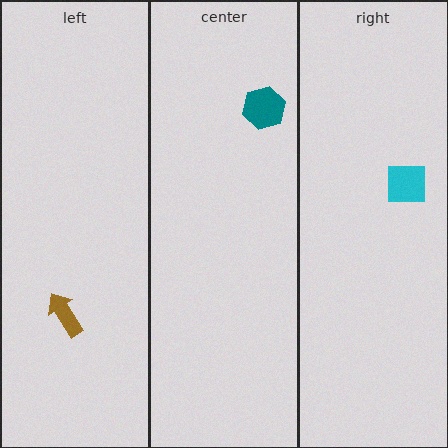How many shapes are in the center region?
1.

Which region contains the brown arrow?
The left region.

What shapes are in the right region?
The cyan square.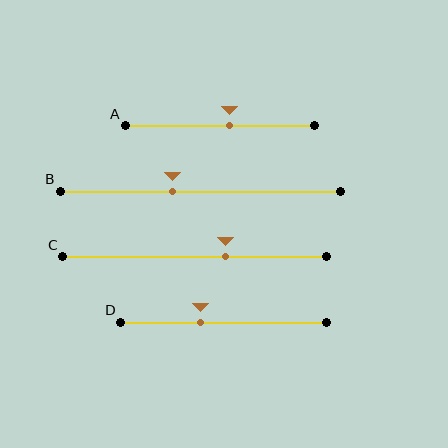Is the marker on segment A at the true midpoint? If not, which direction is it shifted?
No, the marker on segment A is shifted to the right by about 5% of the segment length.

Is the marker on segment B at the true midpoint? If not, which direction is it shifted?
No, the marker on segment B is shifted to the left by about 10% of the segment length.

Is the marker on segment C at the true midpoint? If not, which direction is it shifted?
No, the marker on segment C is shifted to the right by about 12% of the segment length.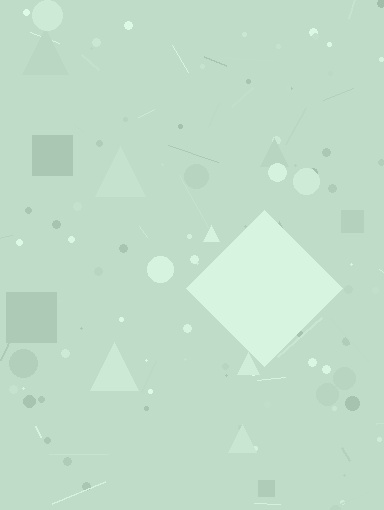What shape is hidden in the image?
A diamond is hidden in the image.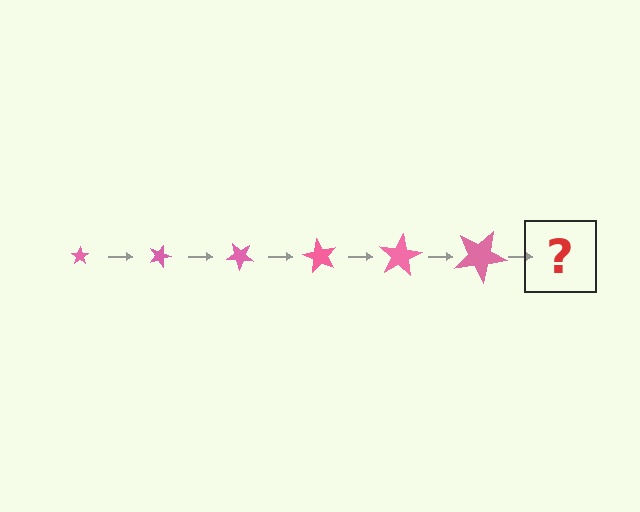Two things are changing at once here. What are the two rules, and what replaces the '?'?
The two rules are that the star grows larger each step and it rotates 20 degrees each step. The '?' should be a star, larger than the previous one and rotated 120 degrees from the start.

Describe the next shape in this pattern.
It should be a star, larger than the previous one and rotated 120 degrees from the start.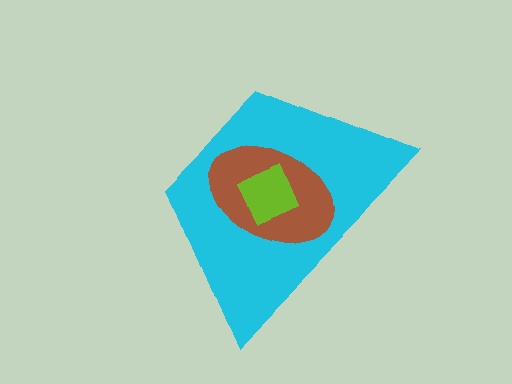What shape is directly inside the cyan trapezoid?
The brown ellipse.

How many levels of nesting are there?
3.